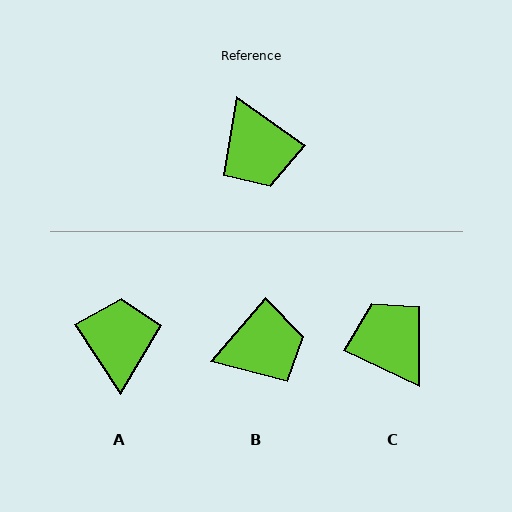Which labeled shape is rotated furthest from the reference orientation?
C, about 170 degrees away.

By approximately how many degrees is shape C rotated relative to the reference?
Approximately 170 degrees clockwise.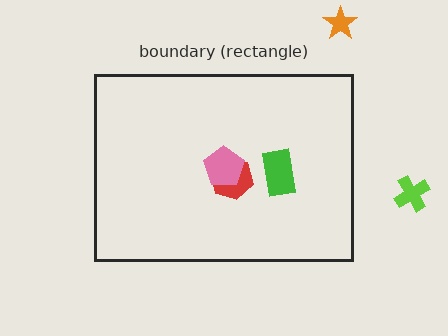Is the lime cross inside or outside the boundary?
Outside.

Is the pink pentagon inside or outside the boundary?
Inside.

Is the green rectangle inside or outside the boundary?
Inside.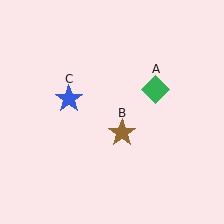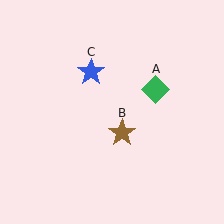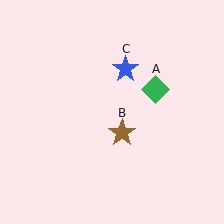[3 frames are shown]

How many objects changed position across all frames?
1 object changed position: blue star (object C).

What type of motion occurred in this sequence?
The blue star (object C) rotated clockwise around the center of the scene.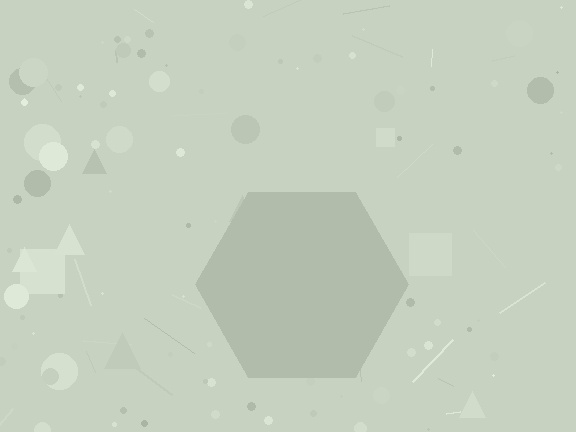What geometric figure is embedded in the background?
A hexagon is embedded in the background.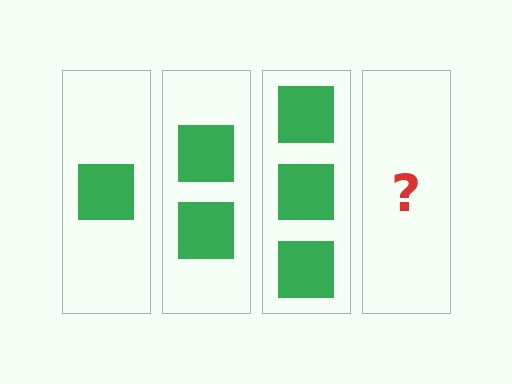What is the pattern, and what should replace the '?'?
The pattern is that each step adds one more square. The '?' should be 4 squares.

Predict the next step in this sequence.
The next step is 4 squares.